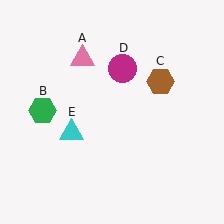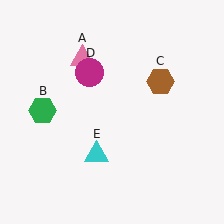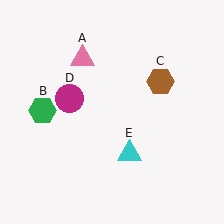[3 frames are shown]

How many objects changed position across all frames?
2 objects changed position: magenta circle (object D), cyan triangle (object E).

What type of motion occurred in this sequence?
The magenta circle (object D), cyan triangle (object E) rotated counterclockwise around the center of the scene.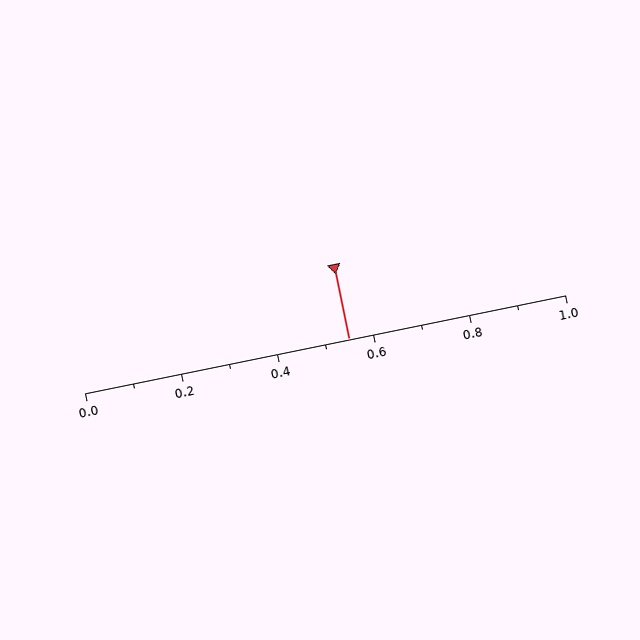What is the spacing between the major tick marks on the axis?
The major ticks are spaced 0.2 apart.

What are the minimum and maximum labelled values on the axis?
The axis runs from 0.0 to 1.0.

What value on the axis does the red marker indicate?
The marker indicates approximately 0.55.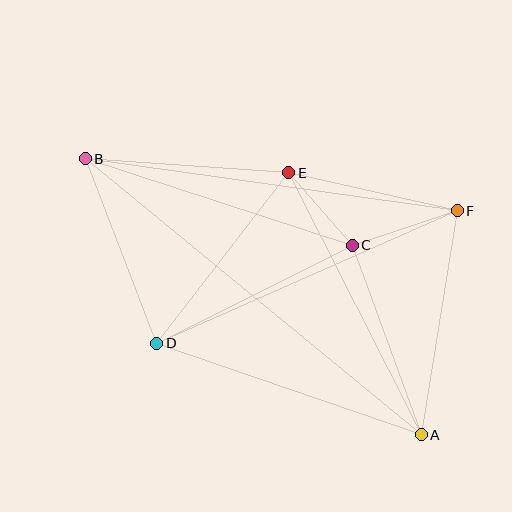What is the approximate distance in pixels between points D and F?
The distance between D and F is approximately 328 pixels.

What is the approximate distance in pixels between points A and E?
The distance between A and E is approximately 294 pixels.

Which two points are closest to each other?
Points C and E are closest to each other.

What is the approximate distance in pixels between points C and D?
The distance between C and D is approximately 218 pixels.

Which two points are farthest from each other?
Points A and B are farthest from each other.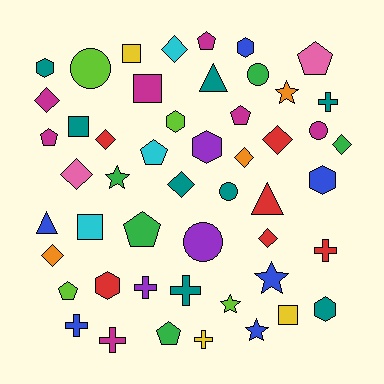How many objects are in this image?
There are 50 objects.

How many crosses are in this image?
There are 7 crosses.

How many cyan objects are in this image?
There are 3 cyan objects.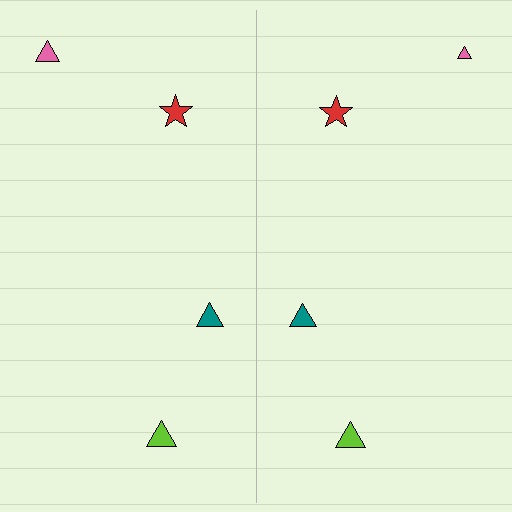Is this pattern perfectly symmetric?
No, the pattern is not perfectly symmetric. The pink triangle on the right side has a different size than its mirror counterpart.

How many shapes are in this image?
There are 8 shapes in this image.